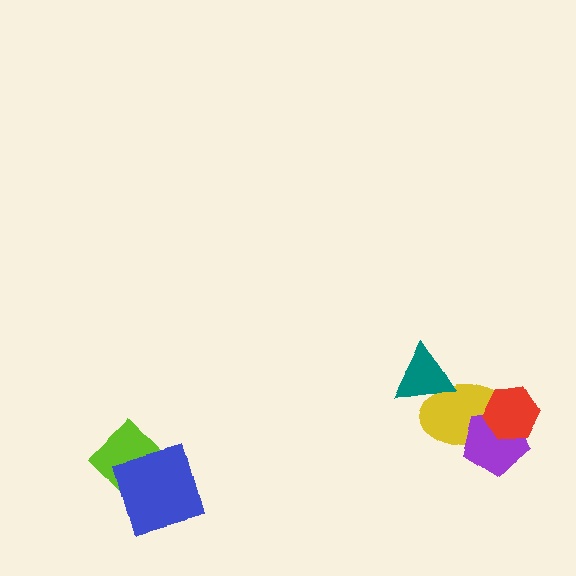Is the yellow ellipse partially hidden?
Yes, it is partially covered by another shape.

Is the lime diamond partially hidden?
Yes, it is partially covered by another shape.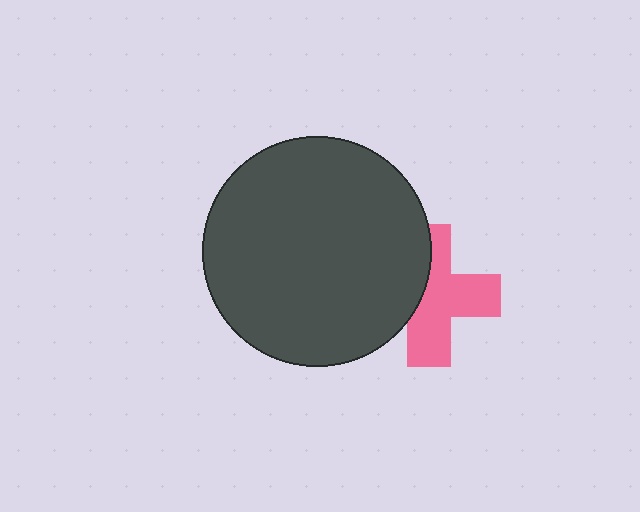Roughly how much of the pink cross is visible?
About half of it is visible (roughly 62%).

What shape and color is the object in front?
The object in front is a dark gray circle.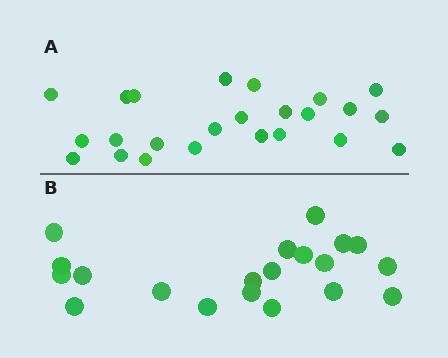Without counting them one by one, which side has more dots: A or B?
Region A (the top region) has more dots.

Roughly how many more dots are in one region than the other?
Region A has about 4 more dots than region B.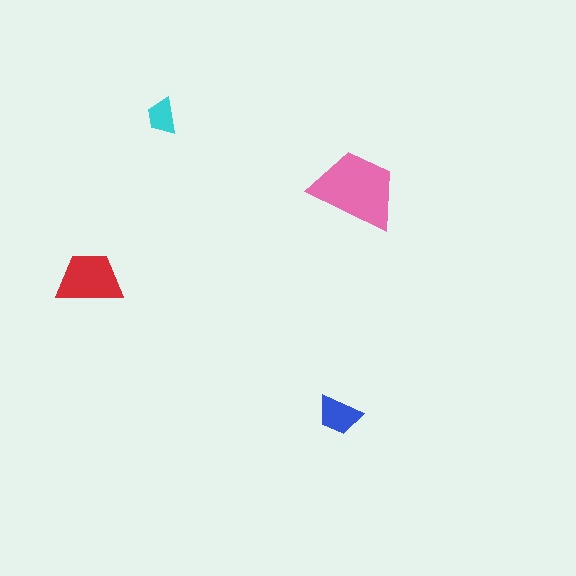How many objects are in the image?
There are 4 objects in the image.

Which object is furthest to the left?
The red trapezoid is leftmost.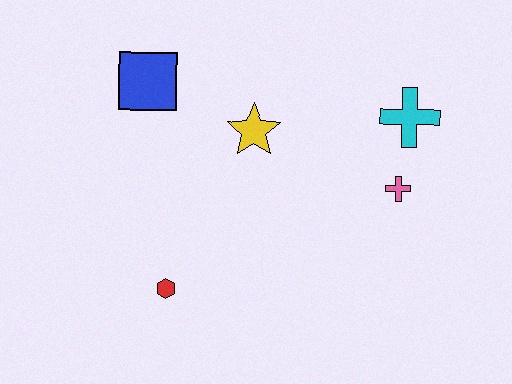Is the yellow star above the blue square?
No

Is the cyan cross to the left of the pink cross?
No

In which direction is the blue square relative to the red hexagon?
The blue square is above the red hexagon.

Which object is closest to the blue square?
The yellow star is closest to the blue square.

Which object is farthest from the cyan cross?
The red hexagon is farthest from the cyan cross.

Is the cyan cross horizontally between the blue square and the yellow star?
No